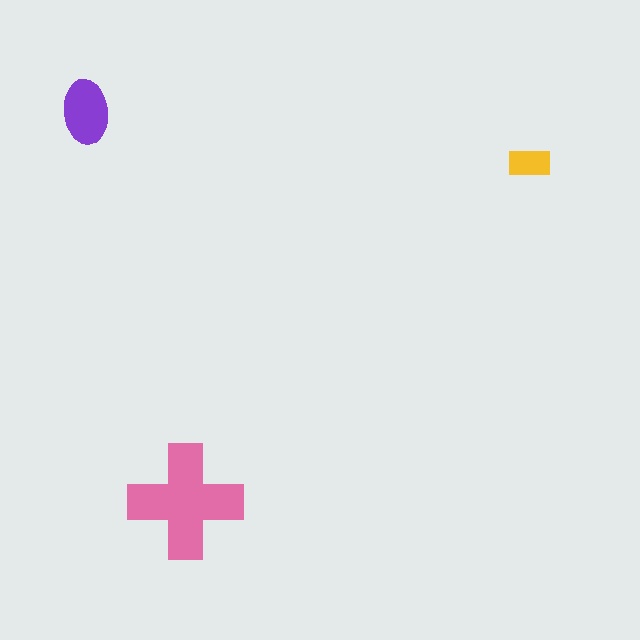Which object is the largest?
The pink cross.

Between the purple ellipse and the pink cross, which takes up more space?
The pink cross.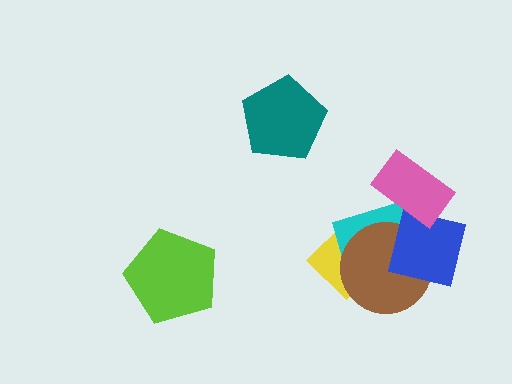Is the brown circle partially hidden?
Yes, it is partially covered by another shape.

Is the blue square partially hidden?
Yes, it is partially covered by another shape.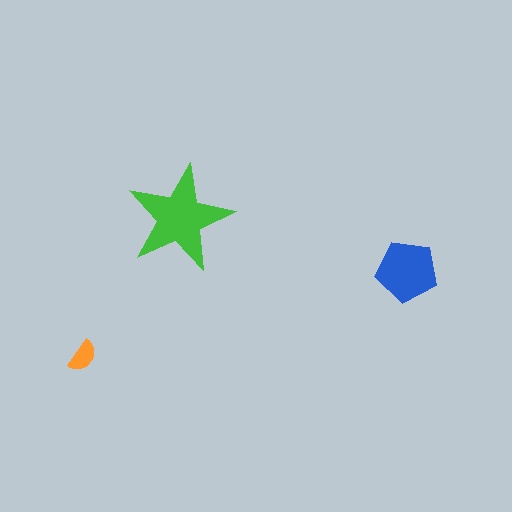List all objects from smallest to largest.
The orange semicircle, the blue pentagon, the green star.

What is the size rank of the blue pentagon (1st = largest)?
2nd.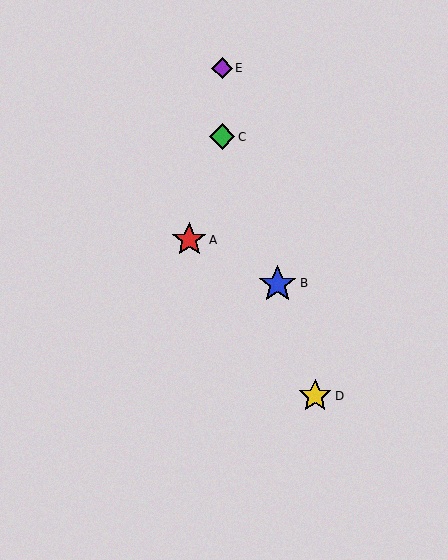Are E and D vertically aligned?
No, E is at x≈222 and D is at x≈315.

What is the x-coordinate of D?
Object D is at x≈315.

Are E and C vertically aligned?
Yes, both are at x≈222.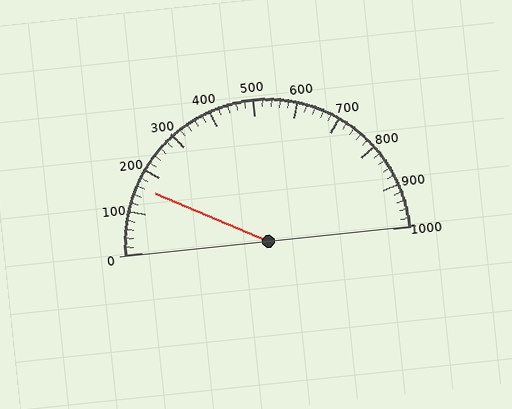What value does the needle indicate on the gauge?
The needle indicates approximately 160.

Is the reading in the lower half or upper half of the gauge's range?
The reading is in the lower half of the range (0 to 1000).